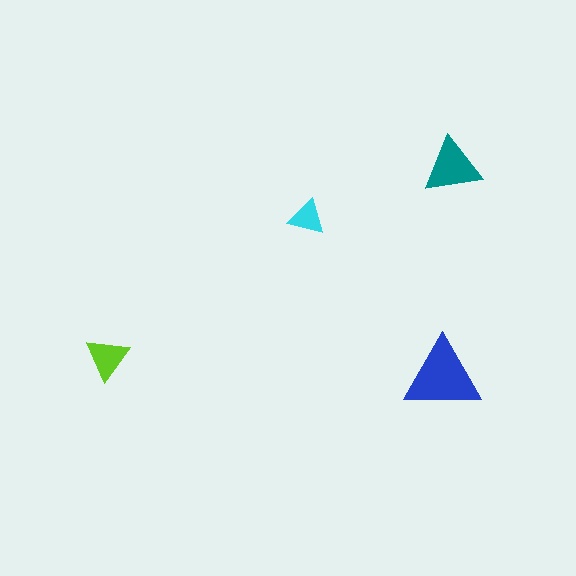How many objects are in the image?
There are 4 objects in the image.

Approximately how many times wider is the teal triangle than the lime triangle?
About 1.5 times wider.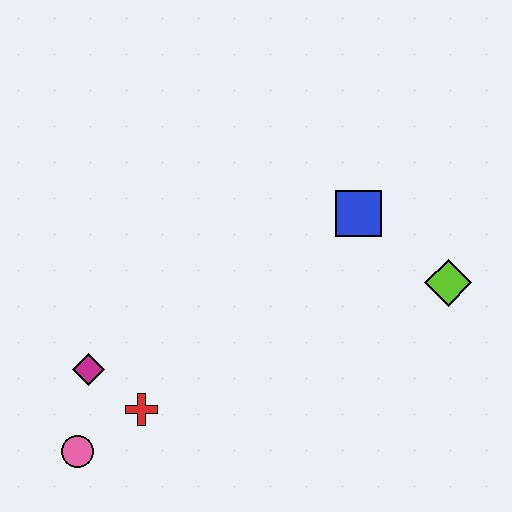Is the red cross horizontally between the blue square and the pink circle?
Yes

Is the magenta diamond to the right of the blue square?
No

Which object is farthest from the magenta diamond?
The lime diamond is farthest from the magenta diamond.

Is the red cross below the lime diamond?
Yes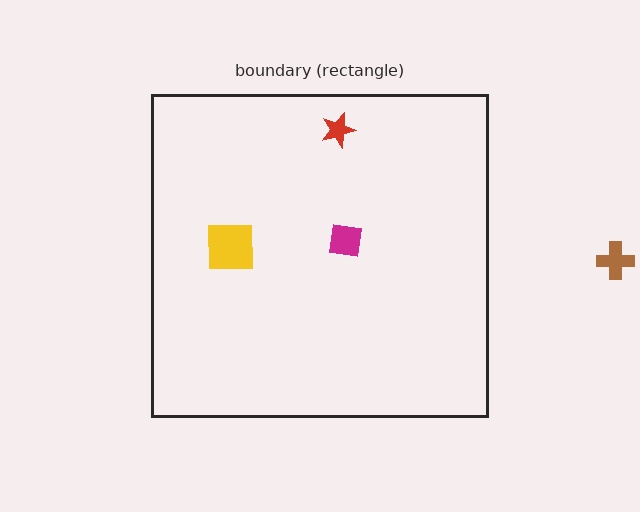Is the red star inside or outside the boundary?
Inside.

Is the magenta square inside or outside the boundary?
Inside.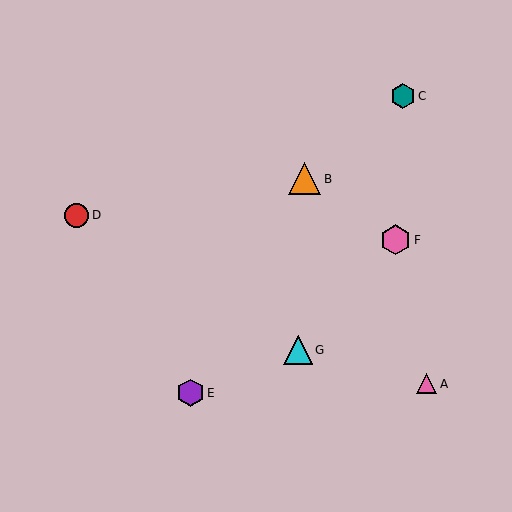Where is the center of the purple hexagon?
The center of the purple hexagon is at (191, 393).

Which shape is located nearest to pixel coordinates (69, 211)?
The red circle (labeled D) at (77, 215) is nearest to that location.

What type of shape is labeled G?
Shape G is a cyan triangle.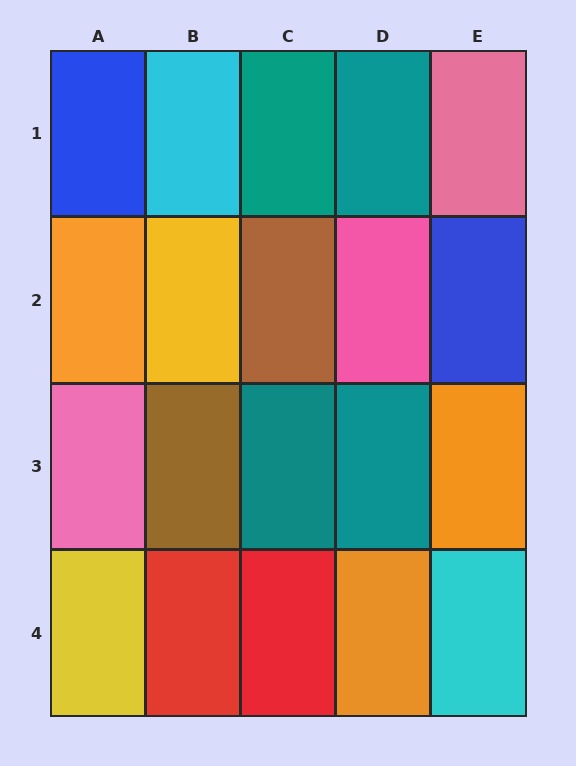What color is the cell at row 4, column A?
Yellow.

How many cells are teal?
4 cells are teal.